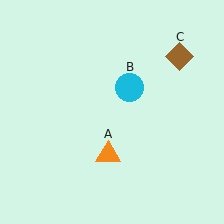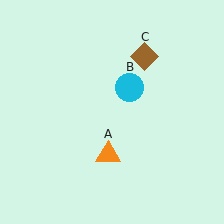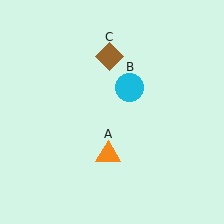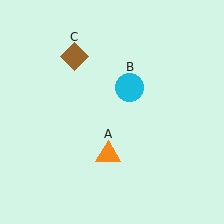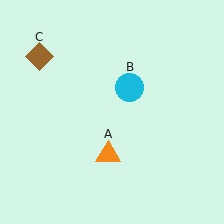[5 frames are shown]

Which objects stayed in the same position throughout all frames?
Orange triangle (object A) and cyan circle (object B) remained stationary.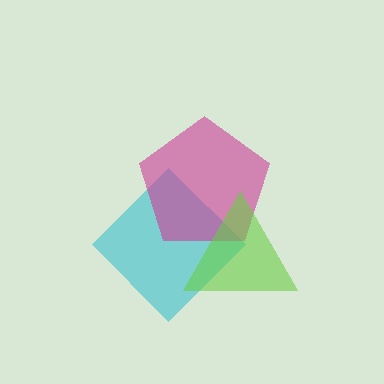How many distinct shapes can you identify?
There are 3 distinct shapes: a cyan diamond, a magenta pentagon, a lime triangle.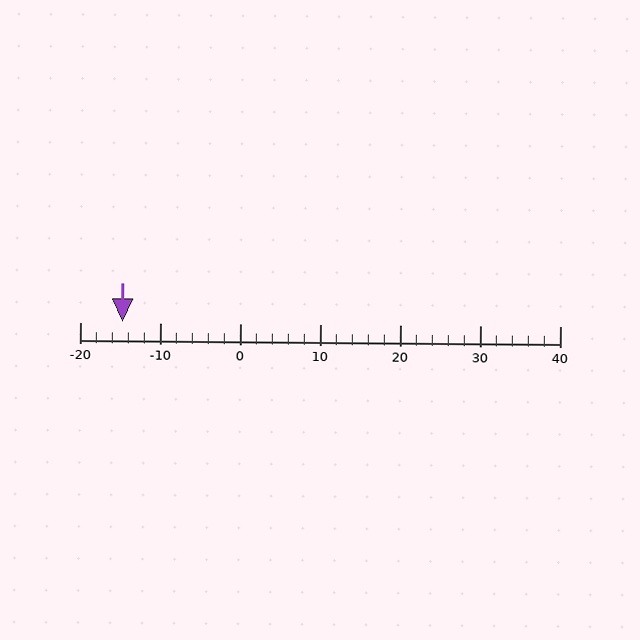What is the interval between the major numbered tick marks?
The major tick marks are spaced 10 units apart.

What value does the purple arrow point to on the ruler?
The purple arrow points to approximately -15.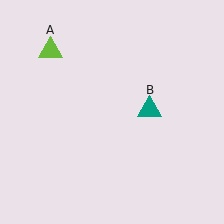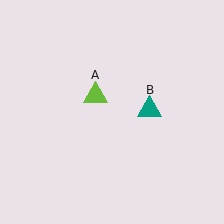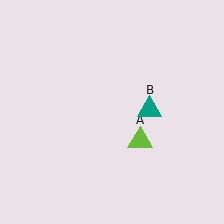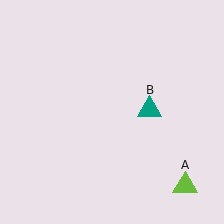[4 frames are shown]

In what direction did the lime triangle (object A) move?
The lime triangle (object A) moved down and to the right.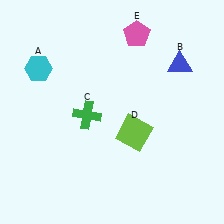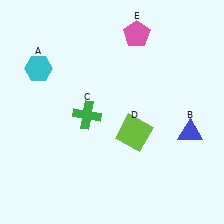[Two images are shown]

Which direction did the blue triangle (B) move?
The blue triangle (B) moved down.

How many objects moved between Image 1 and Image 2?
1 object moved between the two images.